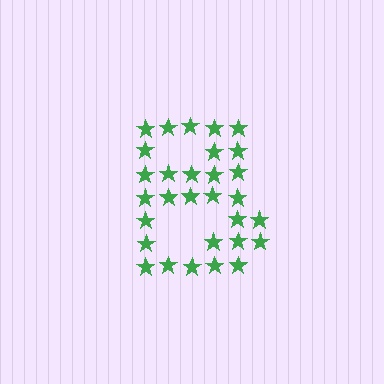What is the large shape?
The large shape is the letter B.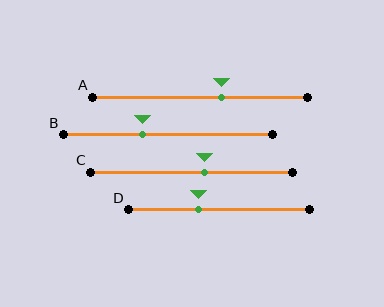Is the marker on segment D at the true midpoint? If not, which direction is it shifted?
No, the marker on segment D is shifted to the left by about 11% of the segment length.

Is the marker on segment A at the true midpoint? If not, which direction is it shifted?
No, the marker on segment A is shifted to the right by about 10% of the segment length.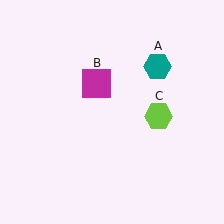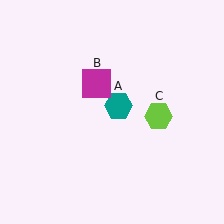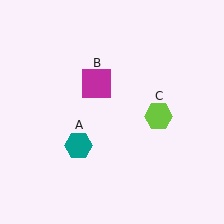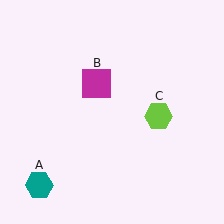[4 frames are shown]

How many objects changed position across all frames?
1 object changed position: teal hexagon (object A).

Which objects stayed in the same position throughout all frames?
Magenta square (object B) and lime hexagon (object C) remained stationary.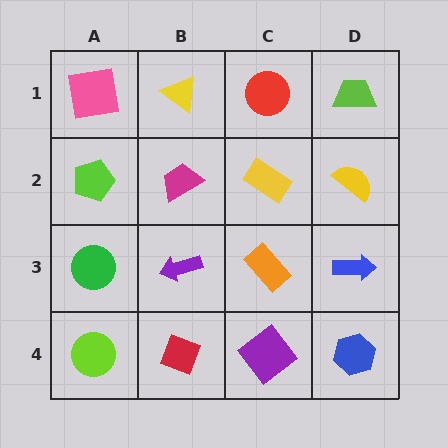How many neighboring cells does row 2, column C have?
4.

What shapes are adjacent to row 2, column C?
A red circle (row 1, column C), an orange rectangle (row 3, column C), a magenta trapezoid (row 2, column B), a yellow semicircle (row 2, column D).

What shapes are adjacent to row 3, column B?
A magenta trapezoid (row 2, column B), a red diamond (row 4, column B), a green circle (row 3, column A), an orange rectangle (row 3, column C).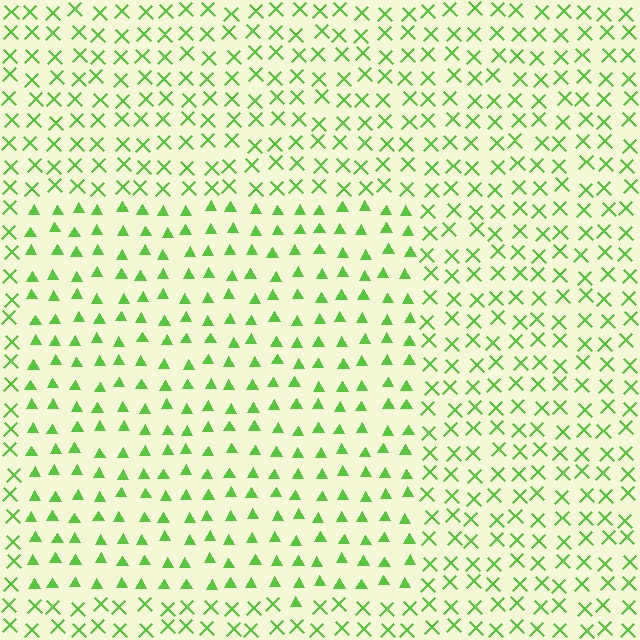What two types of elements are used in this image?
The image uses triangles inside the rectangle region and X marks outside it.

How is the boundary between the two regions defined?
The boundary is defined by a change in element shape: triangles inside vs. X marks outside. All elements share the same color and spacing.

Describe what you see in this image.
The image is filled with small lime elements arranged in a uniform grid. A rectangle-shaped region contains triangles, while the surrounding area contains X marks. The boundary is defined purely by the change in element shape.